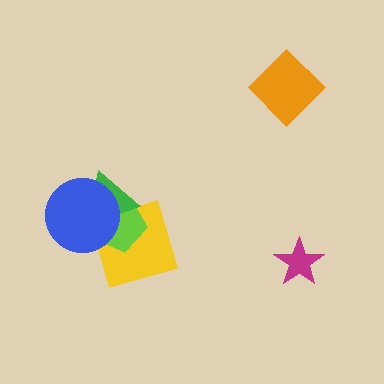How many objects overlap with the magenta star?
0 objects overlap with the magenta star.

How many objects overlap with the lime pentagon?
3 objects overlap with the lime pentagon.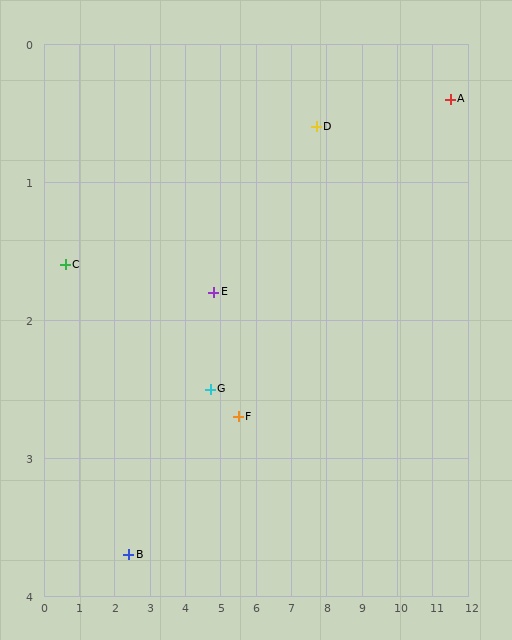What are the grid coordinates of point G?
Point G is at approximately (4.7, 2.5).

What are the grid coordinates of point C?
Point C is at approximately (0.6, 1.6).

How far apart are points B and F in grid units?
Points B and F are about 3.3 grid units apart.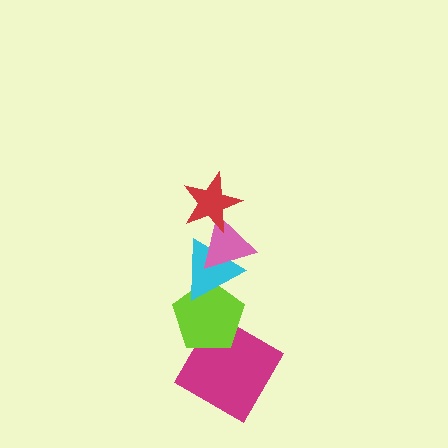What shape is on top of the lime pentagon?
The cyan triangle is on top of the lime pentagon.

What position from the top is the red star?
The red star is 1st from the top.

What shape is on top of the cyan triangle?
The pink triangle is on top of the cyan triangle.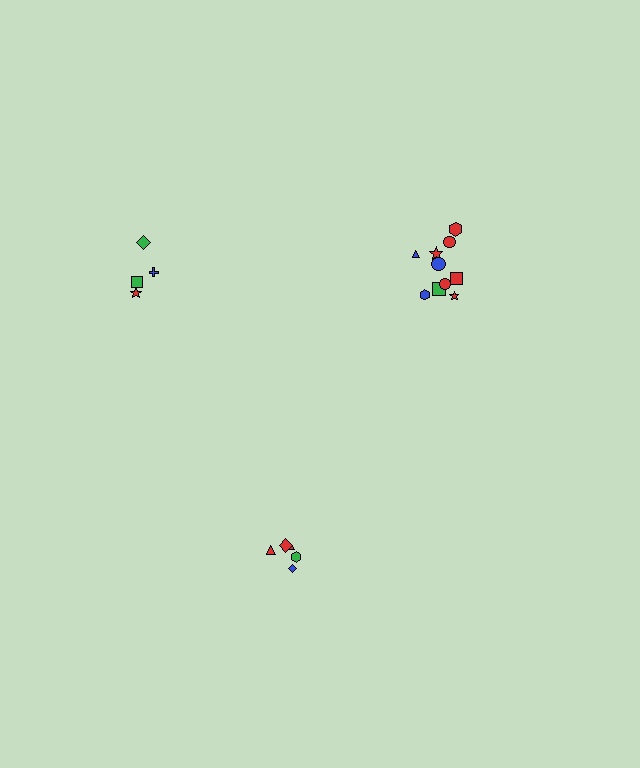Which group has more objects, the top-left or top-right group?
The top-right group.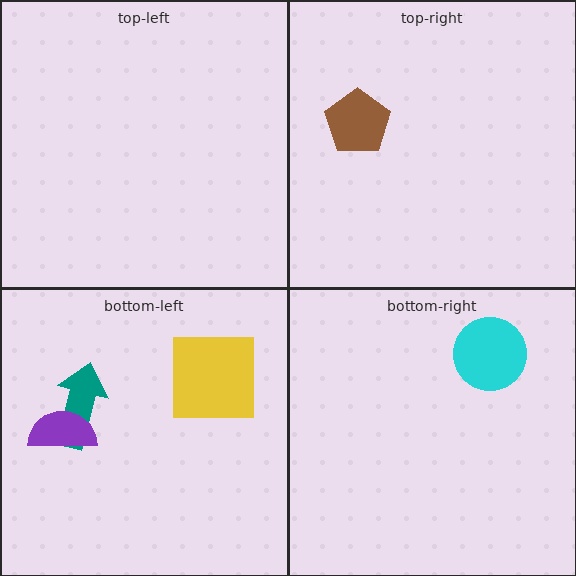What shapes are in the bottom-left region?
The yellow square, the teal arrow, the purple semicircle.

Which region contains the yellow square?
The bottom-left region.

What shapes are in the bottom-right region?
The cyan circle.